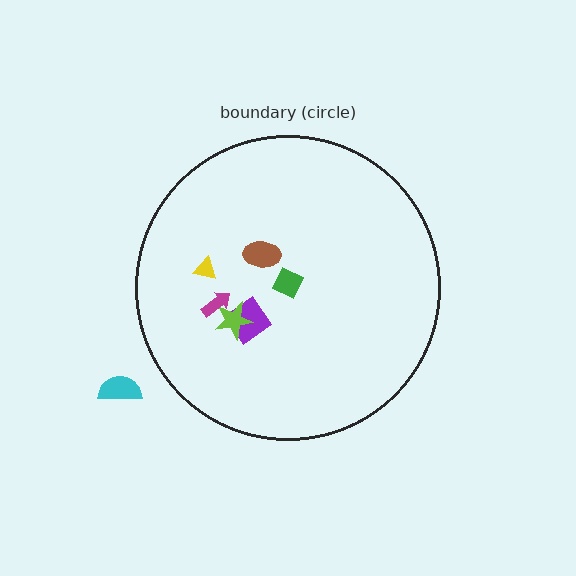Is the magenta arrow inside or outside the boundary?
Inside.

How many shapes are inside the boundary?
6 inside, 1 outside.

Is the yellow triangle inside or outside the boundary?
Inside.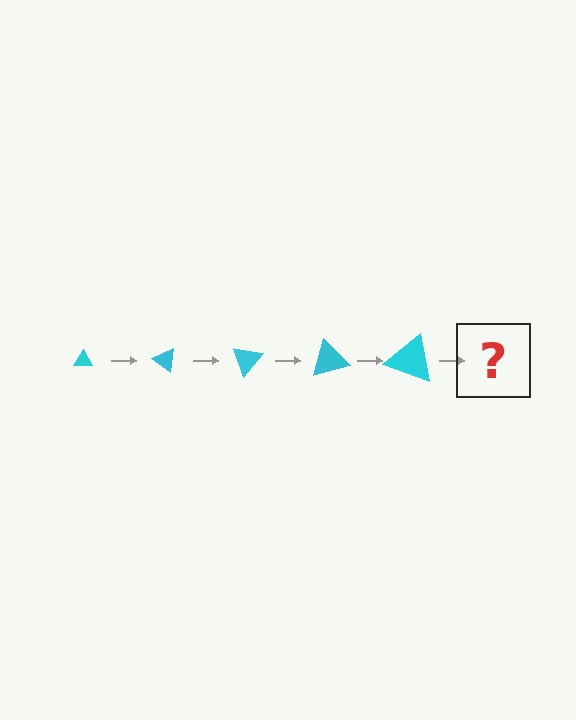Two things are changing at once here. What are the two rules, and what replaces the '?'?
The two rules are that the triangle grows larger each step and it rotates 35 degrees each step. The '?' should be a triangle, larger than the previous one and rotated 175 degrees from the start.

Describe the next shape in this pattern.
It should be a triangle, larger than the previous one and rotated 175 degrees from the start.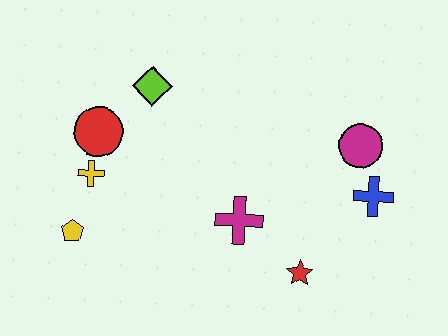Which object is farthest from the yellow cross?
The blue cross is farthest from the yellow cross.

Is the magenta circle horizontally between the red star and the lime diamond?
No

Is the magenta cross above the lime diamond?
No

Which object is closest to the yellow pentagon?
The yellow cross is closest to the yellow pentagon.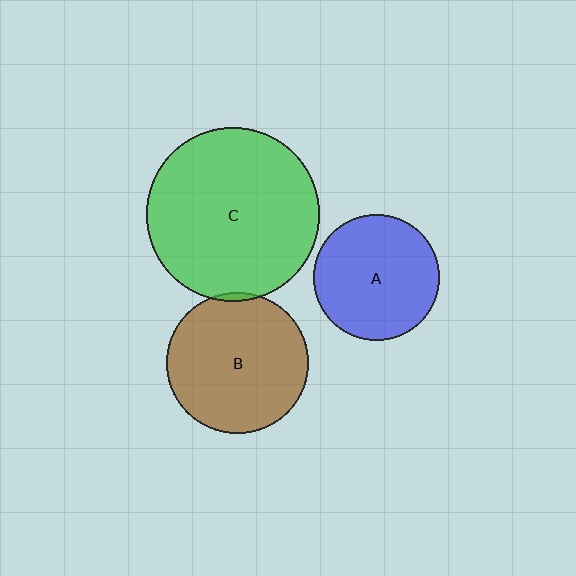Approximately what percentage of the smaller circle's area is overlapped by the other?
Approximately 5%.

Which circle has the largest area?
Circle C (green).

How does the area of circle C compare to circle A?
Approximately 1.9 times.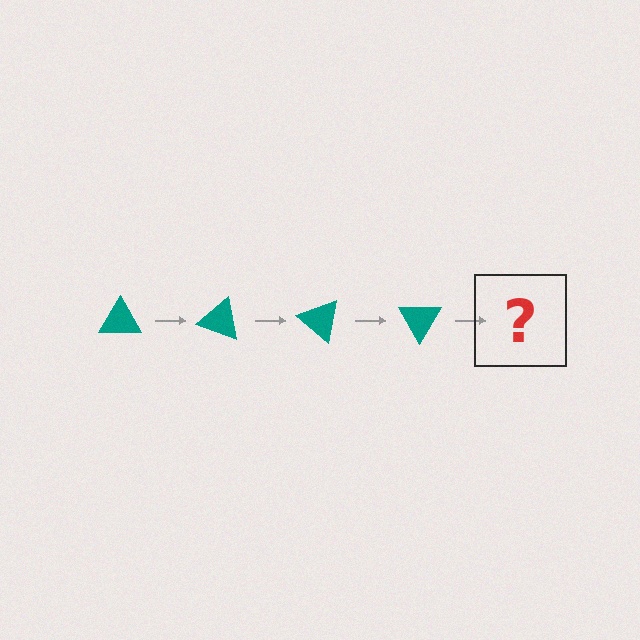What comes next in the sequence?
The next element should be a teal triangle rotated 80 degrees.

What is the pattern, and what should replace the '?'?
The pattern is that the triangle rotates 20 degrees each step. The '?' should be a teal triangle rotated 80 degrees.